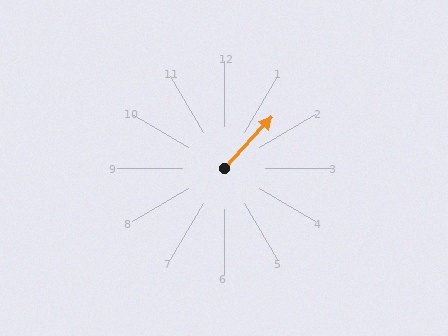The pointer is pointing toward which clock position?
Roughly 1 o'clock.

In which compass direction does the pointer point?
Northeast.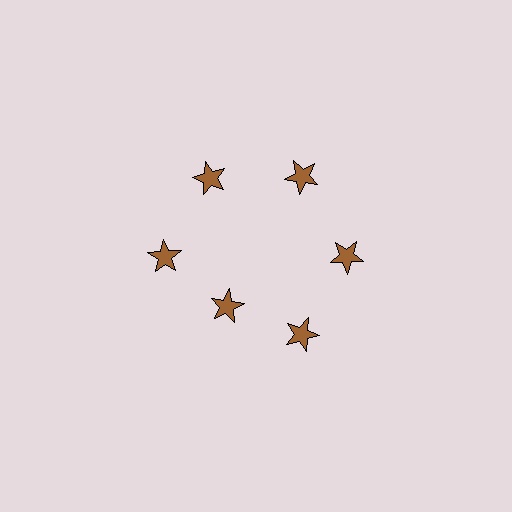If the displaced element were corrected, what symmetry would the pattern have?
It would have 6-fold rotational symmetry — the pattern would map onto itself every 60 degrees.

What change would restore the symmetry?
The symmetry would be restored by moving it outward, back onto the ring so that all 6 stars sit at equal angles and equal distance from the center.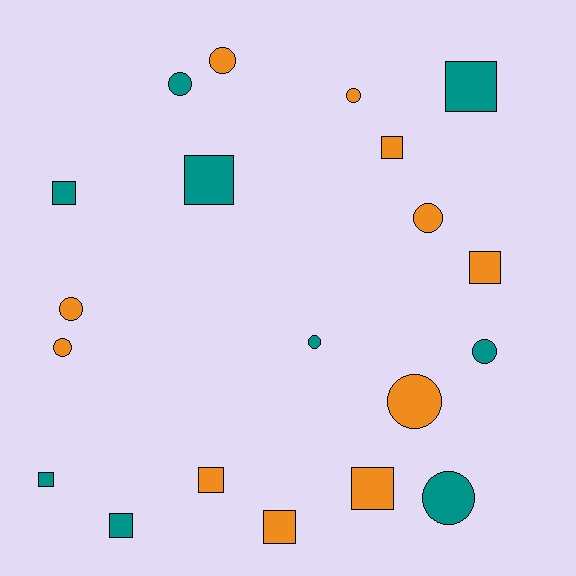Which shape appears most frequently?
Circle, with 10 objects.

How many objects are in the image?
There are 20 objects.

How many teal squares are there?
There are 5 teal squares.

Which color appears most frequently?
Orange, with 11 objects.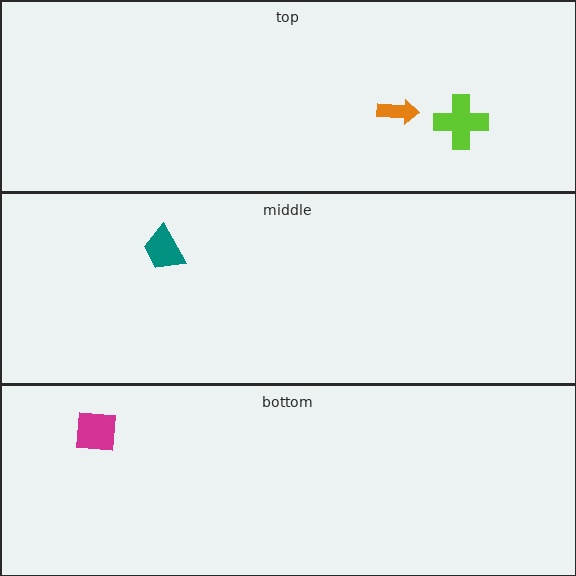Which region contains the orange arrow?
The top region.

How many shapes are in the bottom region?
1.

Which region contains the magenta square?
The bottom region.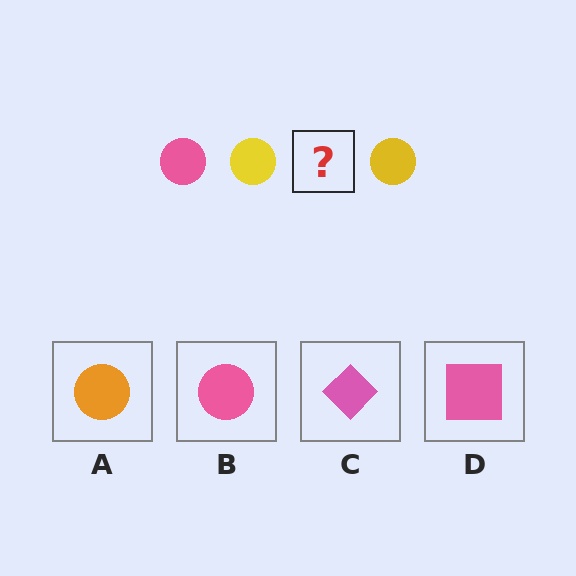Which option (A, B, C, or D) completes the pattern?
B.